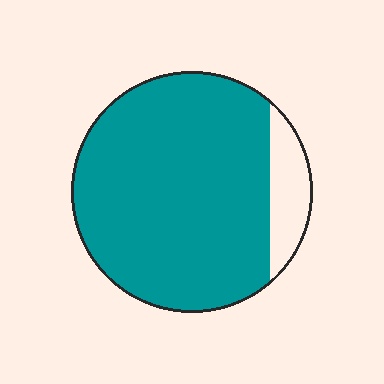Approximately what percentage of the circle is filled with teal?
Approximately 90%.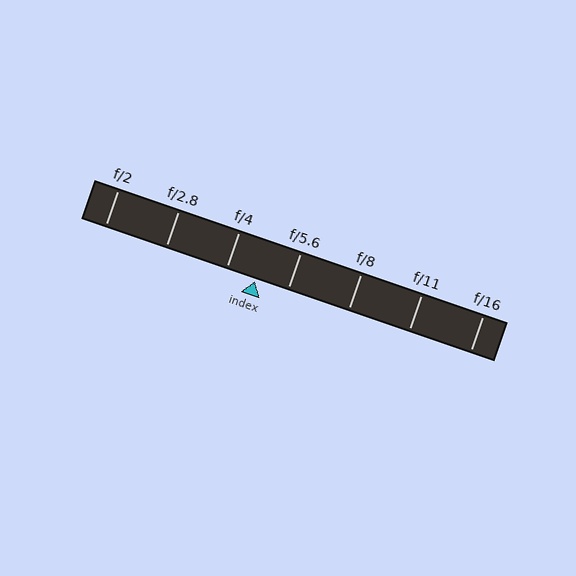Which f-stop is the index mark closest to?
The index mark is closest to f/4.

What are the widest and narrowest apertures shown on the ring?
The widest aperture shown is f/2 and the narrowest is f/16.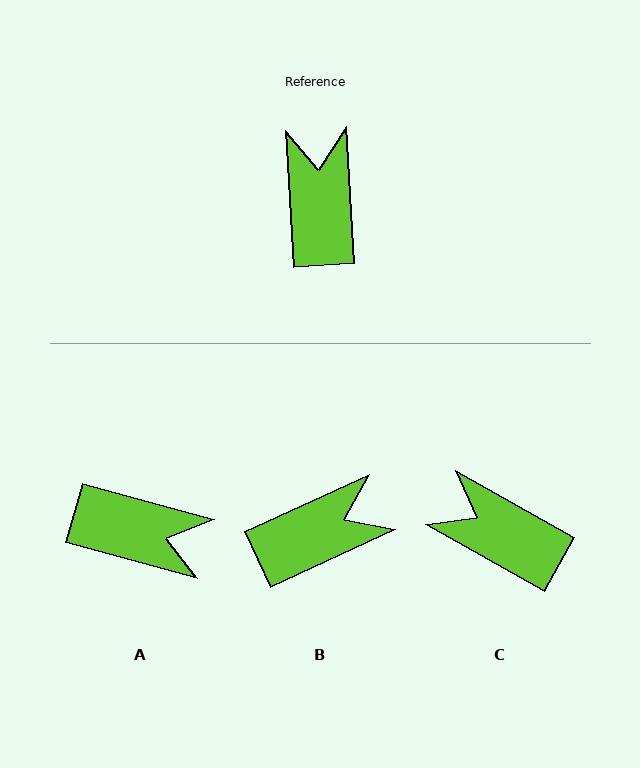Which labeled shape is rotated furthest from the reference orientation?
A, about 109 degrees away.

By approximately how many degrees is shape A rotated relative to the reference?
Approximately 109 degrees clockwise.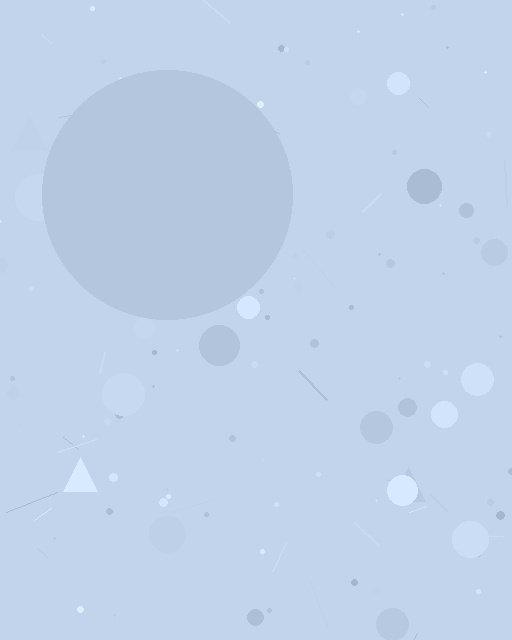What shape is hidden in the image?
A circle is hidden in the image.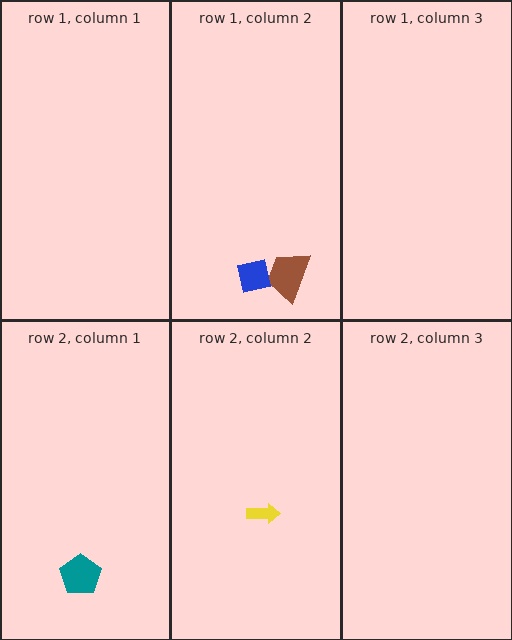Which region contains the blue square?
The row 1, column 2 region.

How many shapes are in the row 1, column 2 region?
2.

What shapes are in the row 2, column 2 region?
The yellow arrow.